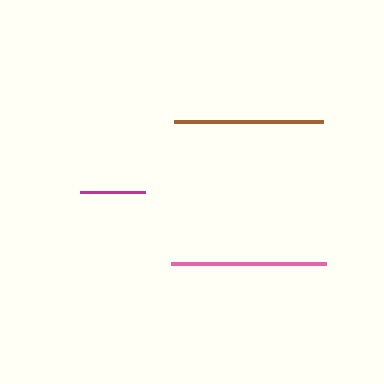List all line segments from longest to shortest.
From longest to shortest: pink, brown, magenta.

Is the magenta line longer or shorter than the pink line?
The pink line is longer than the magenta line.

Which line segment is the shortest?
The magenta line is the shortest at approximately 65 pixels.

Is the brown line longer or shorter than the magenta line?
The brown line is longer than the magenta line.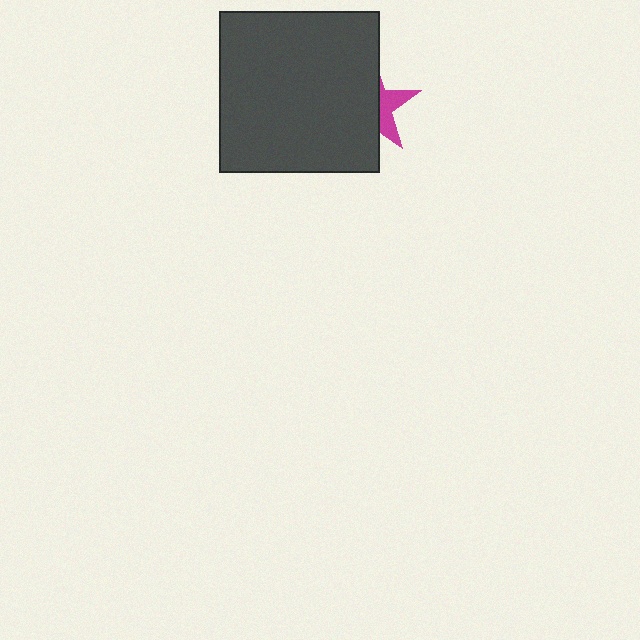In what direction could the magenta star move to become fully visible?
The magenta star could move right. That would shift it out from behind the dark gray square entirely.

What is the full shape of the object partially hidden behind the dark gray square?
The partially hidden object is a magenta star.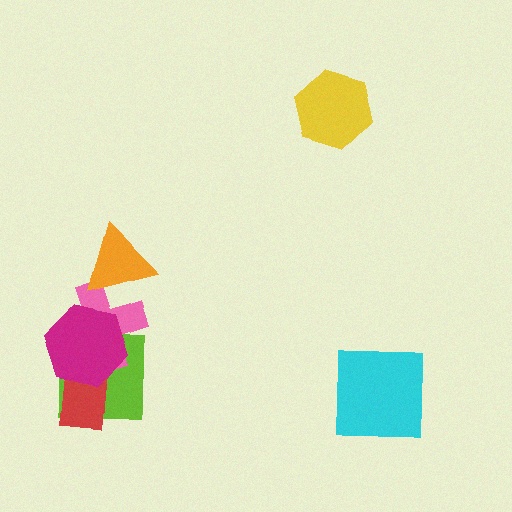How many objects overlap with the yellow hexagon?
0 objects overlap with the yellow hexagon.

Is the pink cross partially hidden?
Yes, it is partially covered by another shape.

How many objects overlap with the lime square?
3 objects overlap with the lime square.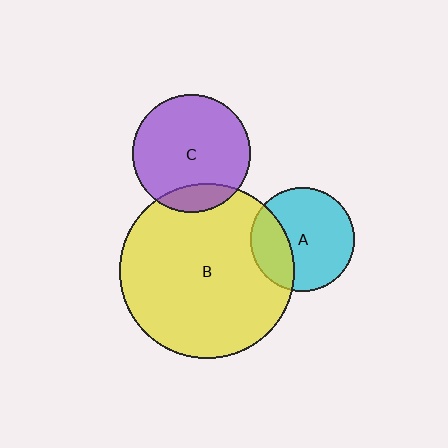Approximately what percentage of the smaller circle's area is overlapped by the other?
Approximately 30%.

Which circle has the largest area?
Circle B (yellow).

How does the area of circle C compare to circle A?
Approximately 1.3 times.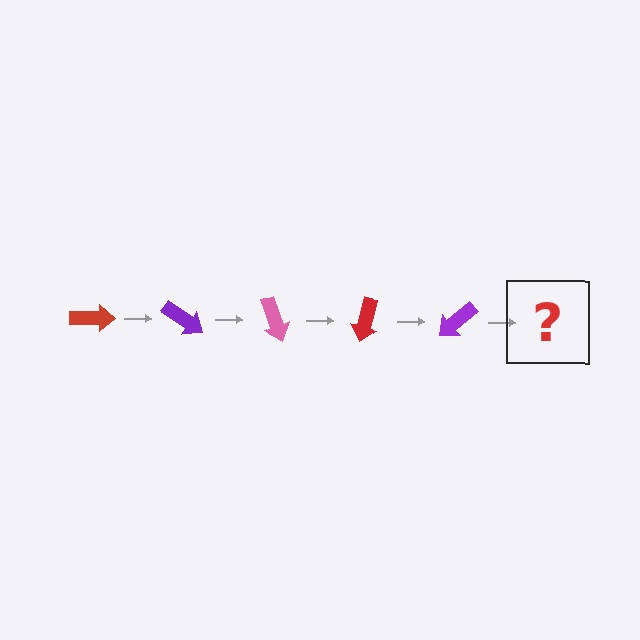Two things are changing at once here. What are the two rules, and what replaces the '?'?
The two rules are that it rotates 35 degrees each step and the color cycles through red, purple, and pink. The '?' should be a pink arrow, rotated 175 degrees from the start.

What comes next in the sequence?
The next element should be a pink arrow, rotated 175 degrees from the start.